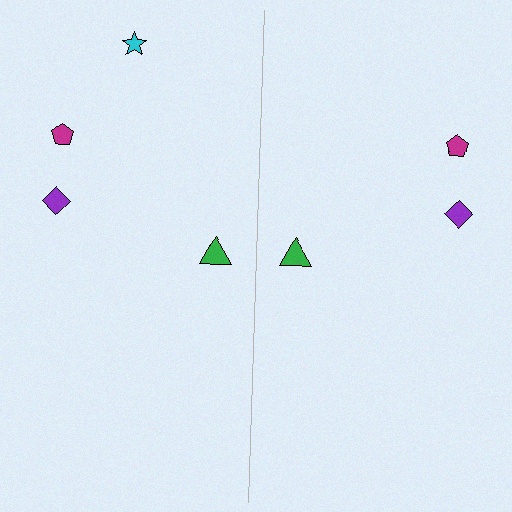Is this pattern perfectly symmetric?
No, the pattern is not perfectly symmetric. A cyan star is missing from the right side.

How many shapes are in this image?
There are 7 shapes in this image.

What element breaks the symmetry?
A cyan star is missing from the right side.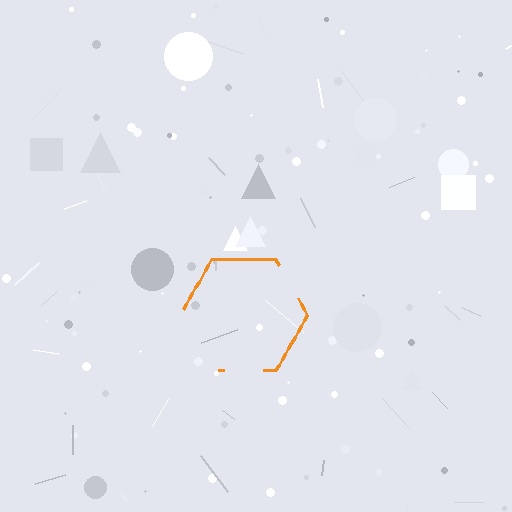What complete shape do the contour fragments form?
The contour fragments form a hexagon.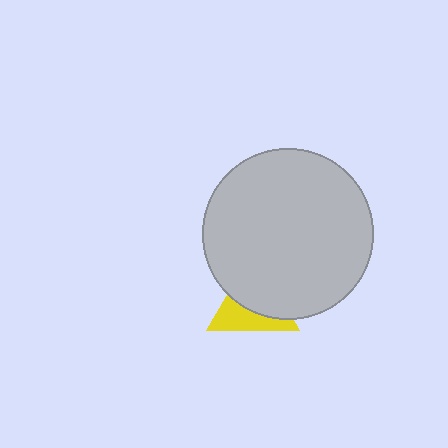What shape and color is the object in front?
The object in front is a light gray circle.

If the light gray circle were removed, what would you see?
You would see the complete yellow triangle.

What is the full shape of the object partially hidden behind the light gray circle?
The partially hidden object is a yellow triangle.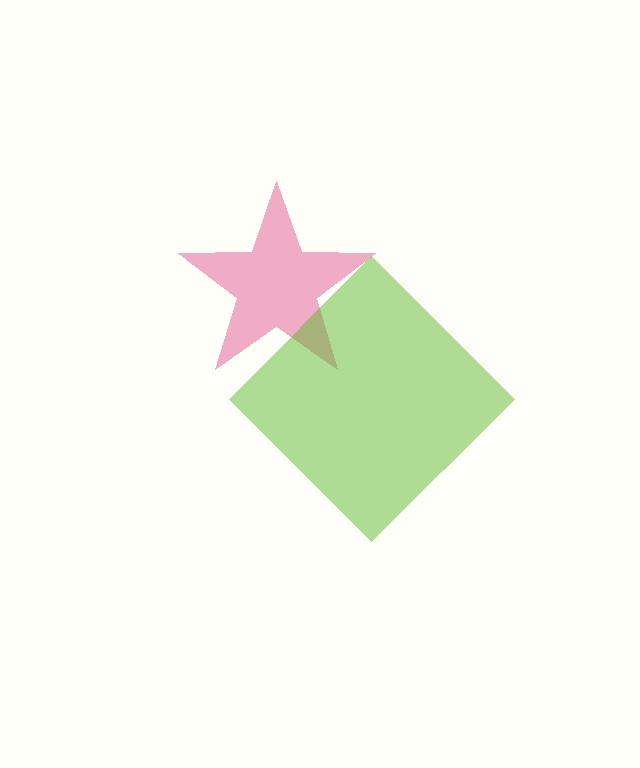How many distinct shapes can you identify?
There are 2 distinct shapes: a pink star, a lime diamond.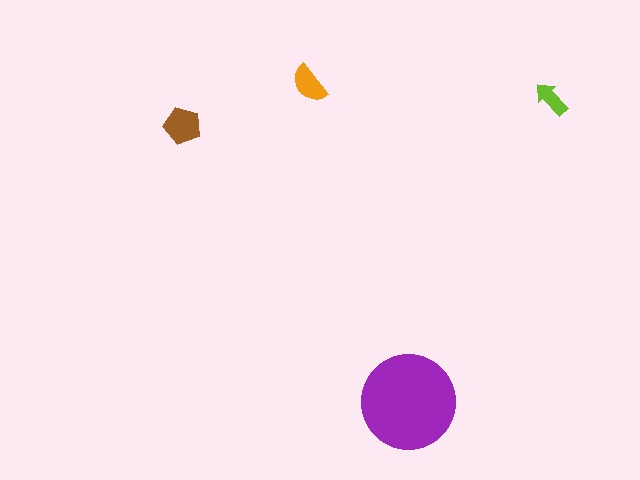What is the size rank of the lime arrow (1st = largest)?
4th.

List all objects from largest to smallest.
The purple circle, the brown pentagon, the orange semicircle, the lime arrow.